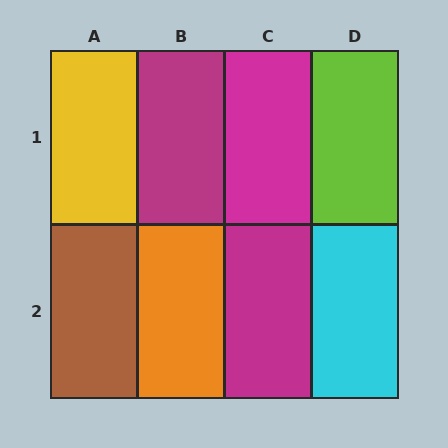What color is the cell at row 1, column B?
Magenta.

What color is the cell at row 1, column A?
Yellow.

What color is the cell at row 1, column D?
Lime.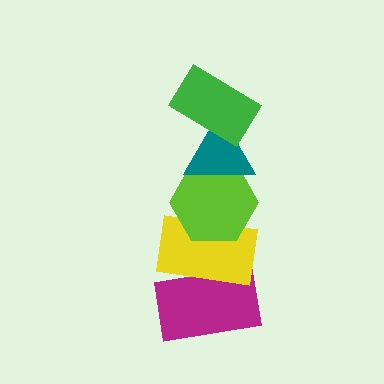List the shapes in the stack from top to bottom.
From top to bottom: the green rectangle, the teal triangle, the lime hexagon, the yellow rectangle, the magenta rectangle.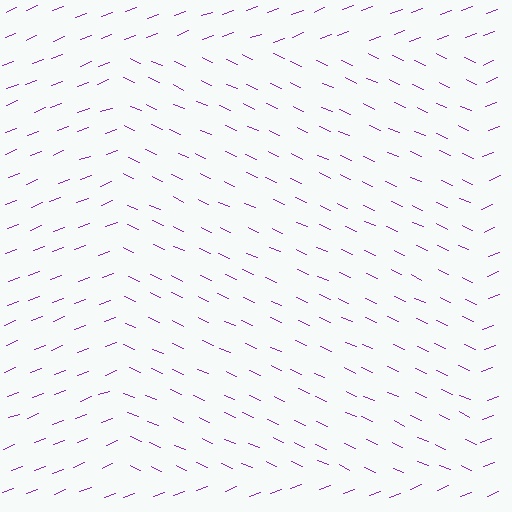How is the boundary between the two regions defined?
The boundary is defined purely by a change in line orientation (approximately 45 degrees difference). All lines are the same color and thickness.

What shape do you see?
I see a rectangle.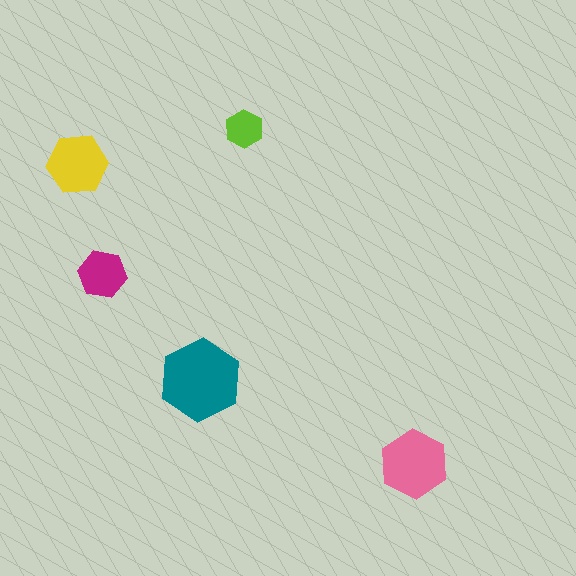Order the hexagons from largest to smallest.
the teal one, the pink one, the yellow one, the magenta one, the lime one.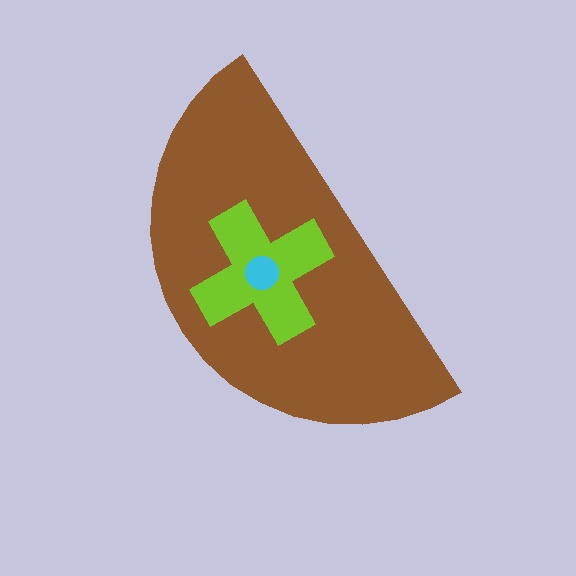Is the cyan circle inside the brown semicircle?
Yes.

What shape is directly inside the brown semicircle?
The lime cross.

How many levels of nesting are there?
3.